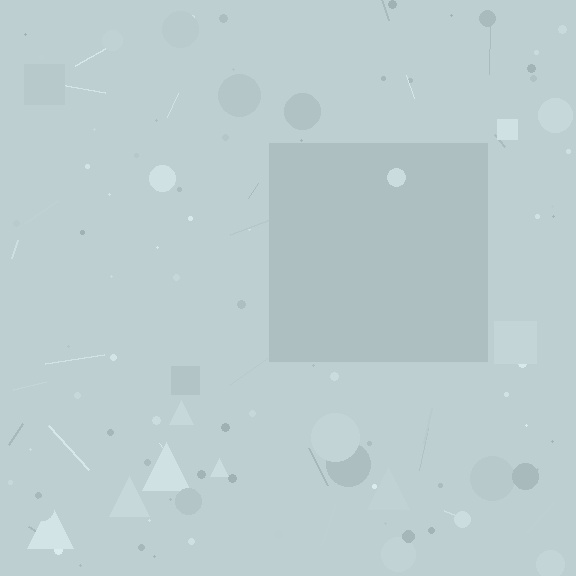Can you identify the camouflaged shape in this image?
The camouflaged shape is a square.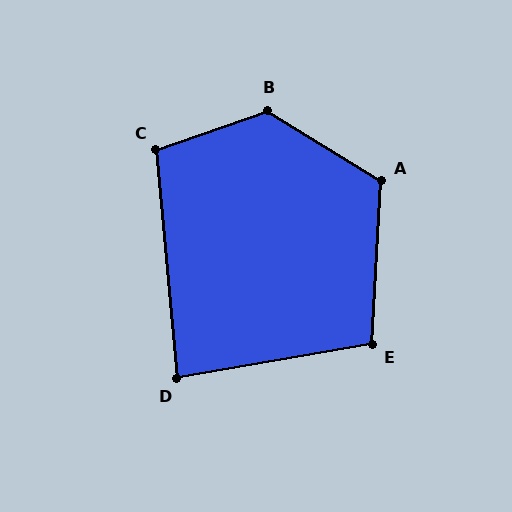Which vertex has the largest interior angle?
B, at approximately 129 degrees.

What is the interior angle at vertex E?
Approximately 103 degrees (obtuse).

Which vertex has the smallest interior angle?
D, at approximately 85 degrees.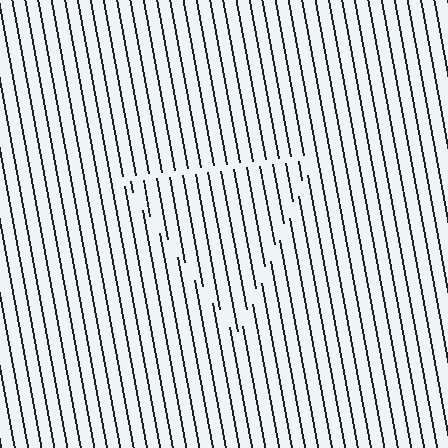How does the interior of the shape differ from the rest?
The interior of the shape contains the same grating, shifted by half a period — the contour is defined by the phase discontinuity where line-ends from the inner and outer gratings abut.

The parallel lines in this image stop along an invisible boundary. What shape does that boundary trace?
An illusory triangle. The interior of the shape contains the same grating, shifted by half a period — the contour is defined by the phase discontinuity where line-ends from the inner and outer gratings abut.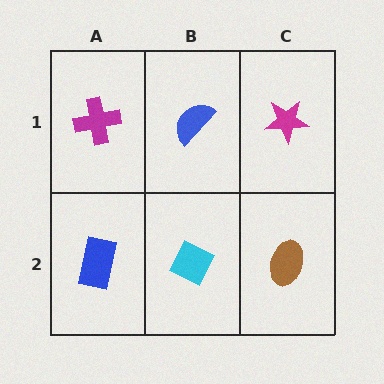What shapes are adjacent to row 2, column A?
A magenta cross (row 1, column A), a cyan diamond (row 2, column B).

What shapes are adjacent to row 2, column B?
A blue semicircle (row 1, column B), a blue rectangle (row 2, column A), a brown ellipse (row 2, column C).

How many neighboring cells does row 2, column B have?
3.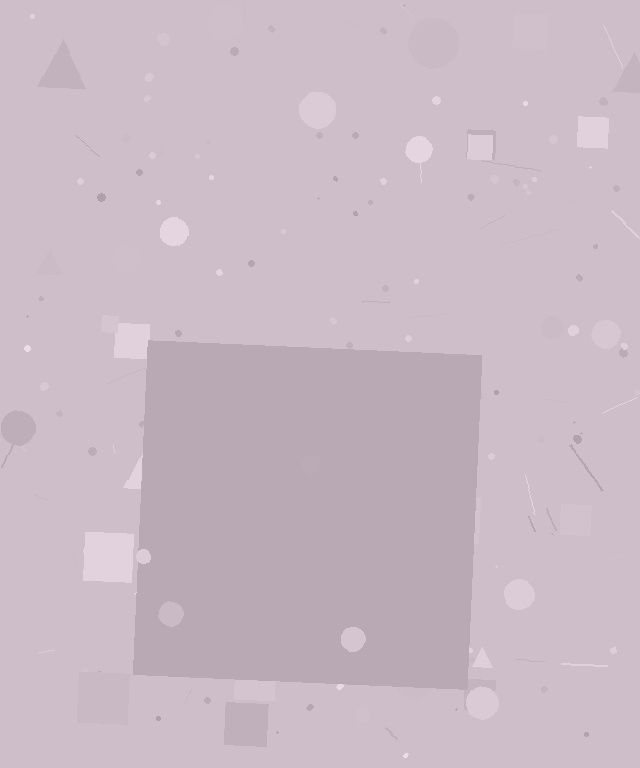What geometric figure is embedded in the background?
A square is embedded in the background.